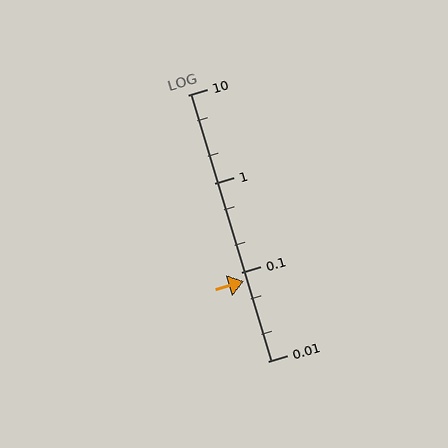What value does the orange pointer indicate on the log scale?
The pointer indicates approximately 0.079.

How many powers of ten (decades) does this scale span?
The scale spans 3 decades, from 0.01 to 10.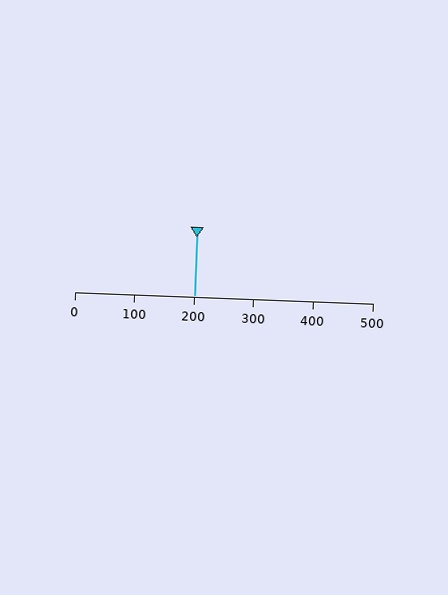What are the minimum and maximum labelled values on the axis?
The axis runs from 0 to 500.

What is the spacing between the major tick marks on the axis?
The major ticks are spaced 100 apart.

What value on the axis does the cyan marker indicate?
The marker indicates approximately 200.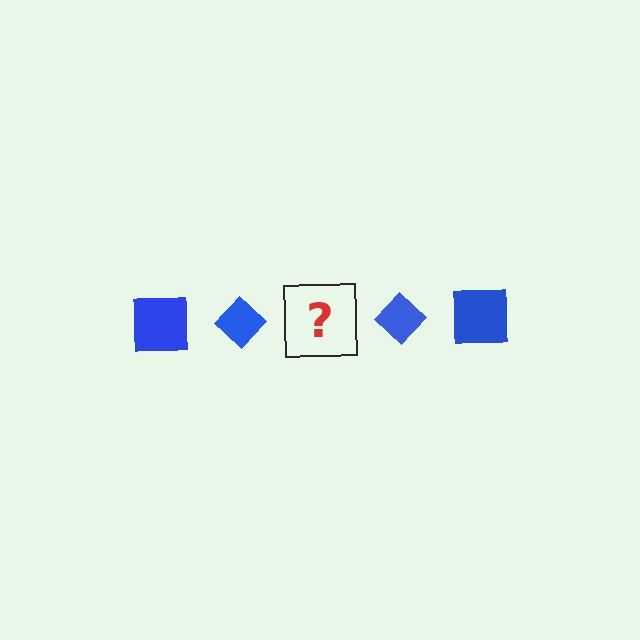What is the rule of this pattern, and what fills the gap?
The rule is that the pattern cycles through square, diamond shapes in blue. The gap should be filled with a blue square.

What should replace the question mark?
The question mark should be replaced with a blue square.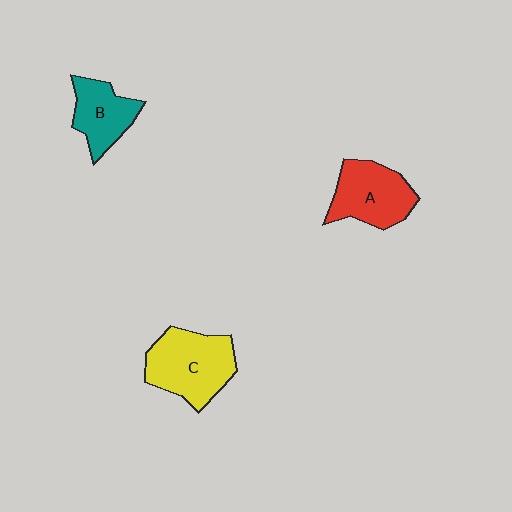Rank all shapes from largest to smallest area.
From largest to smallest: C (yellow), A (red), B (teal).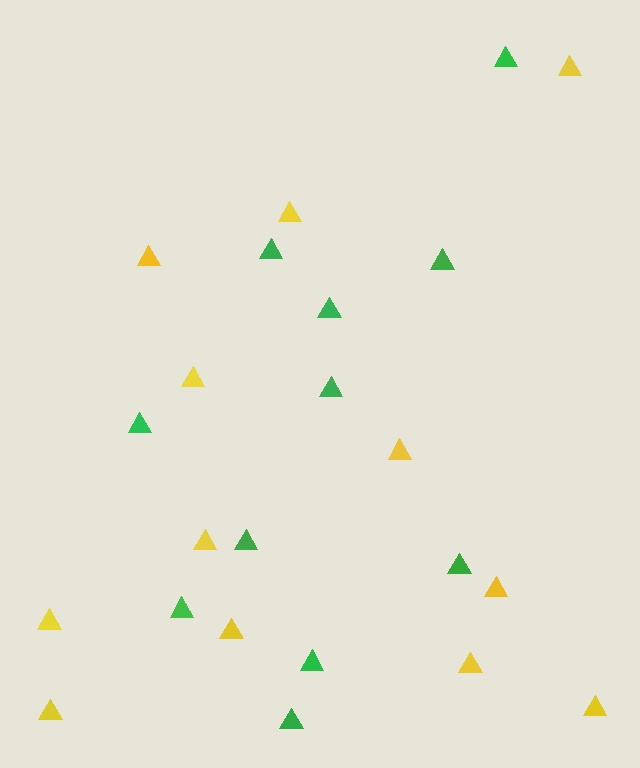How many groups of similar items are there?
There are 2 groups: one group of green triangles (11) and one group of yellow triangles (12).